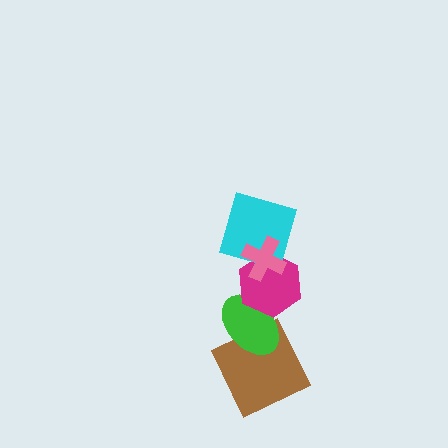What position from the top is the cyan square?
The cyan square is 2nd from the top.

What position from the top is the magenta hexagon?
The magenta hexagon is 3rd from the top.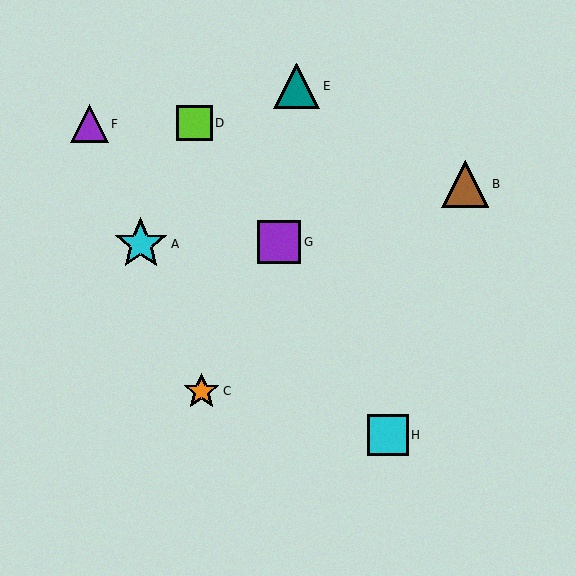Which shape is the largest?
The cyan star (labeled A) is the largest.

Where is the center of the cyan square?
The center of the cyan square is at (388, 435).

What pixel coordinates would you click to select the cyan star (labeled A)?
Click at (141, 244) to select the cyan star A.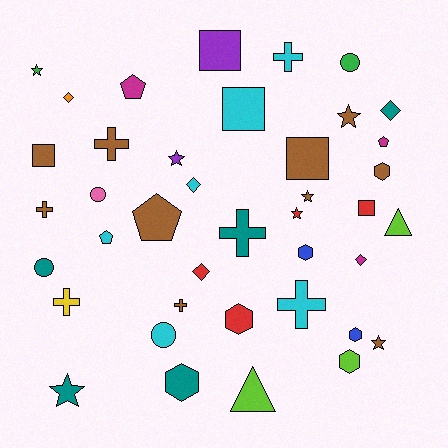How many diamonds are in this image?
There are 5 diamonds.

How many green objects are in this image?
There are 2 green objects.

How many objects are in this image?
There are 40 objects.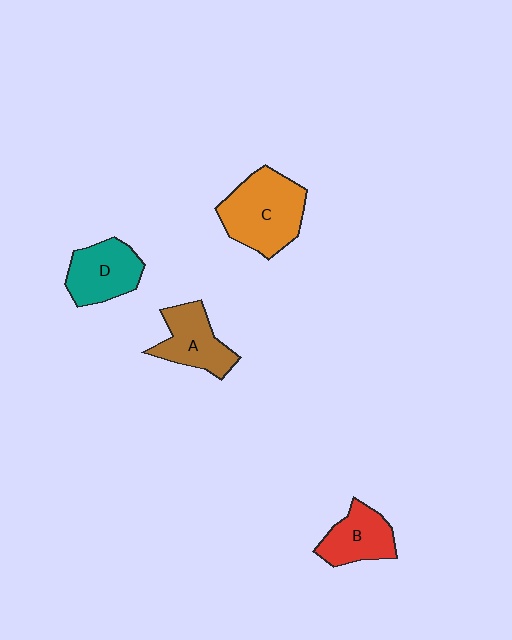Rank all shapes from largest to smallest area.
From largest to smallest: C (orange), D (teal), A (brown), B (red).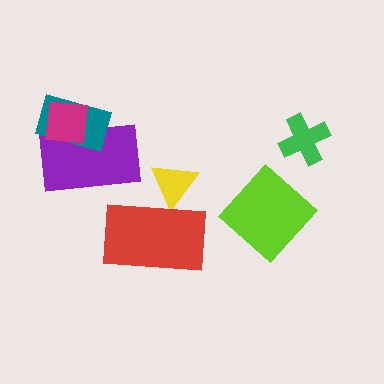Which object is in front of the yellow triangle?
The red rectangle is in front of the yellow triangle.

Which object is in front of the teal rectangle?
The magenta square is in front of the teal rectangle.